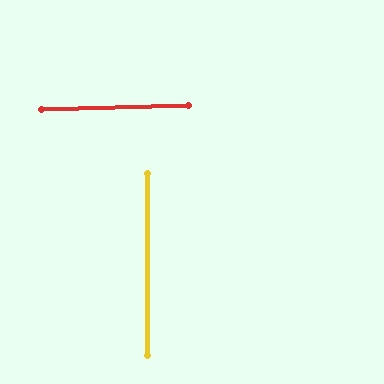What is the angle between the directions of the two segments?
Approximately 88 degrees.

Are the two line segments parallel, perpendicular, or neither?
Perpendicular — they meet at approximately 88°.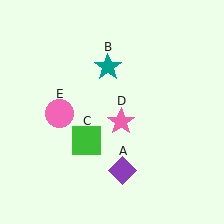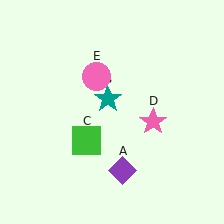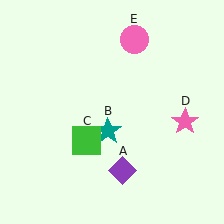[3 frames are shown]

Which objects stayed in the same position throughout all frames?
Purple diamond (object A) and green square (object C) remained stationary.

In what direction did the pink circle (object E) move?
The pink circle (object E) moved up and to the right.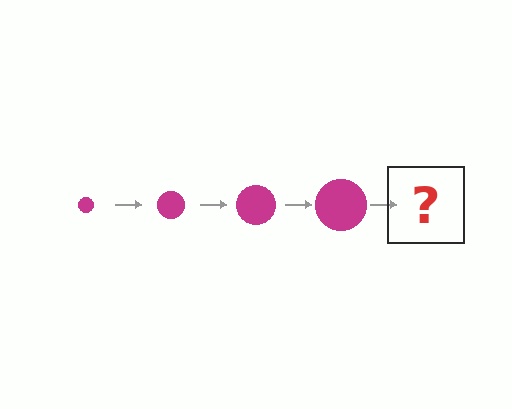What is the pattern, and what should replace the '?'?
The pattern is that the circle gets progressively larger each step. The '?' should be a magenta circle, larger than the previous one.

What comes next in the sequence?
The next element should be a magenta circle, larger than the previous one.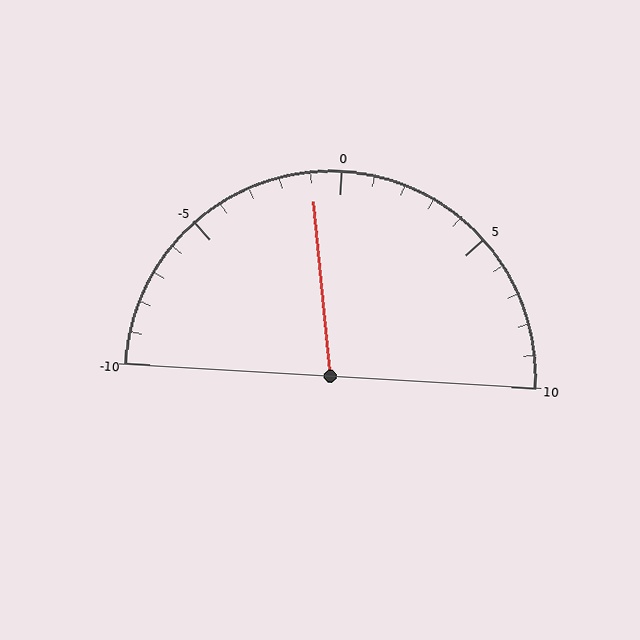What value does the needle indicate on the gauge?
The needle indicates approximately -1.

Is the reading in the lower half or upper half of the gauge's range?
The reading is in the lower half of the range (-10 to 10).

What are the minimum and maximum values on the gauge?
The gauge ranges from -10 to 10.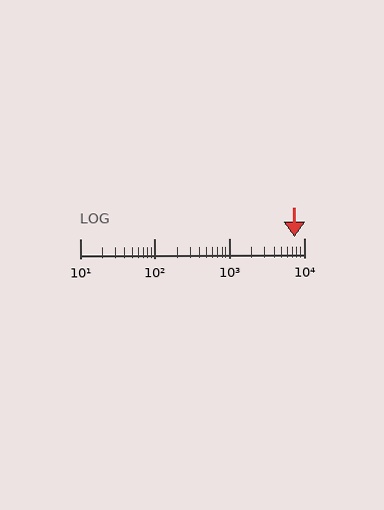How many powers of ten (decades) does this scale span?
The scale spans 3 decades, from 10 to 10000.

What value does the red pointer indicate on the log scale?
The pointer indicates approximately 7500.